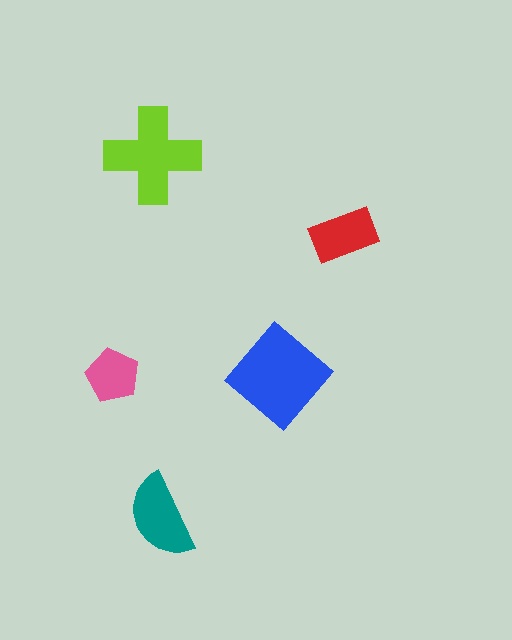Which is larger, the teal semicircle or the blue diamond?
The blue diamond.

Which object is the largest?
The blue diamond.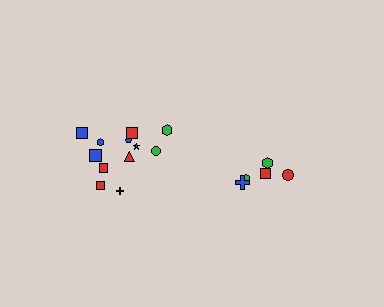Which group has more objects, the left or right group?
The left group.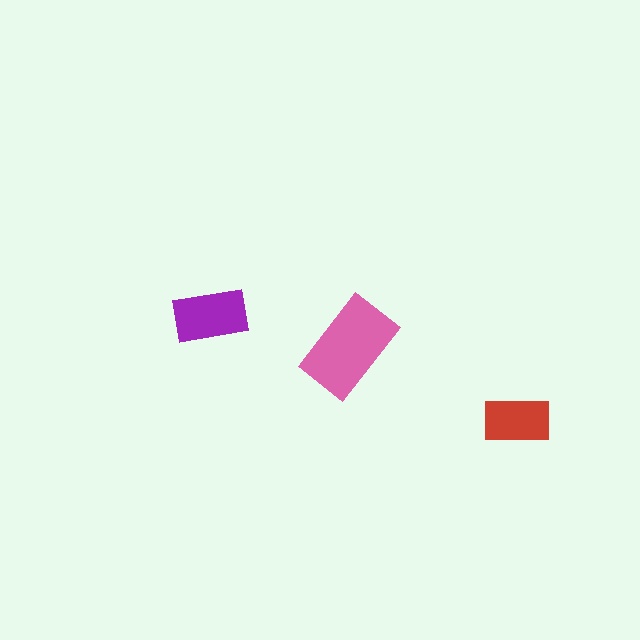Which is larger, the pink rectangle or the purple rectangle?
The pink one.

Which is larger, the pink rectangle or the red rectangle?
The pink one.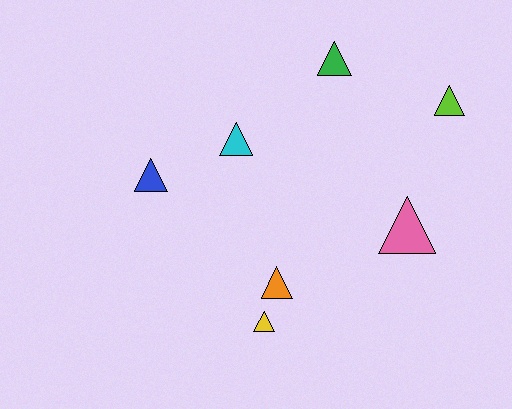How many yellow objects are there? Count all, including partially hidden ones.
There is 1 yellow object.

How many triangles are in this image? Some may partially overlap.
There are 7 triangles.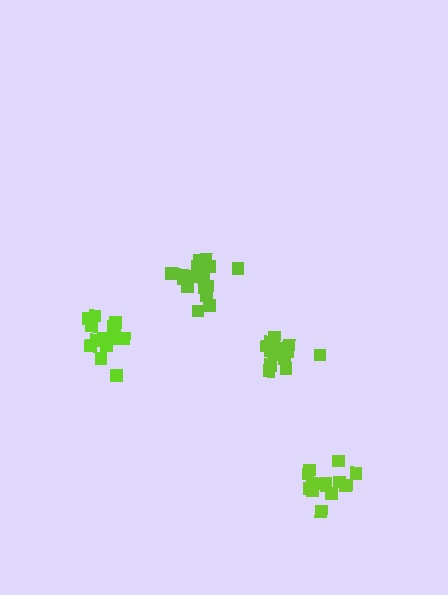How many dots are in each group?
Group 1: 19 dots, Group 2: 14 dots, Group 3: 17 dots, Group 4: 18 dots (68 total).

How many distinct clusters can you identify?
There are 4 distinct clusters.